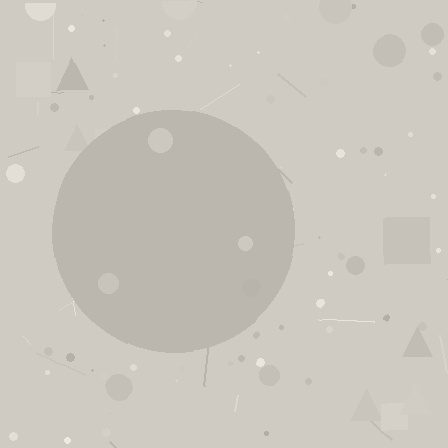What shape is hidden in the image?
A circle is hidden in the image.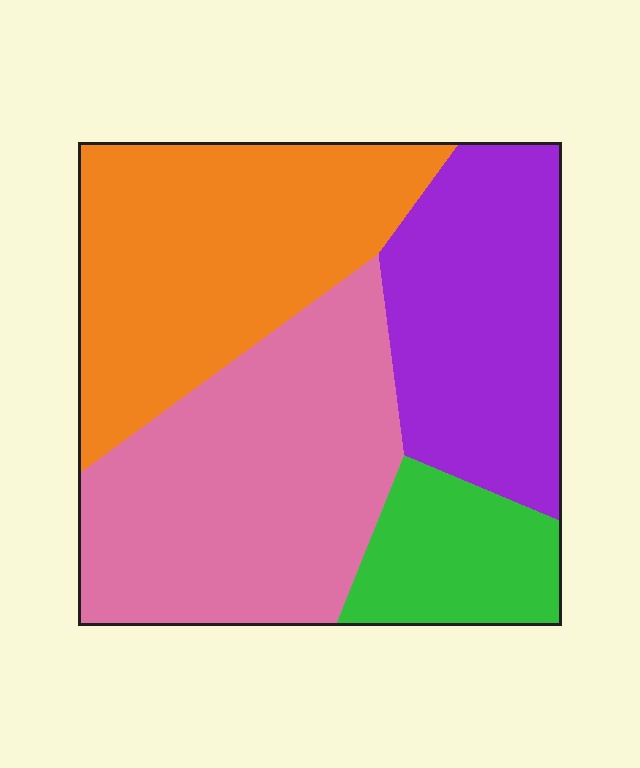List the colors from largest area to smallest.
From largest to smallest: pink, orange, purple, green.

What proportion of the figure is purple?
Purple takes up about one quarter (1/4) of the figure.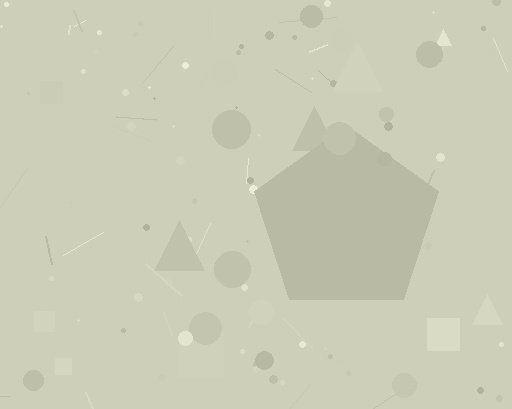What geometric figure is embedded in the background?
A pentagon is embedded in the background.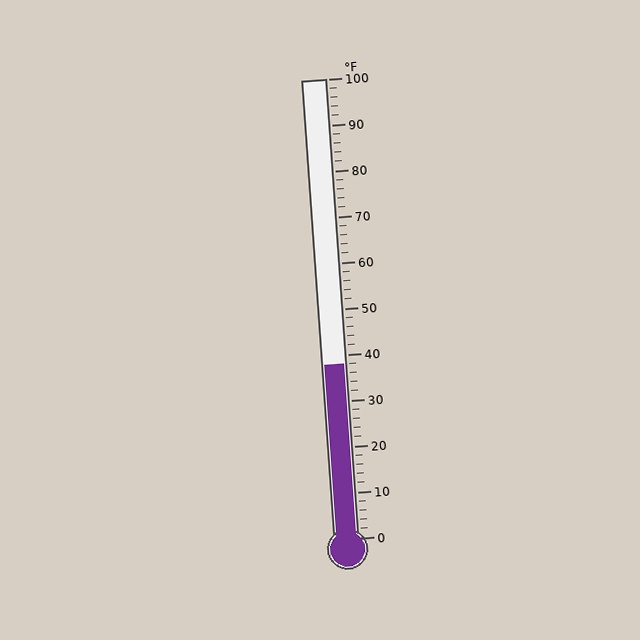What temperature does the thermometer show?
The thermometer shows approximately 38°F.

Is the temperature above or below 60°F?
The temperature is below 60°F.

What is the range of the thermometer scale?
The thermometer scale ranges from 0°F to 100°F.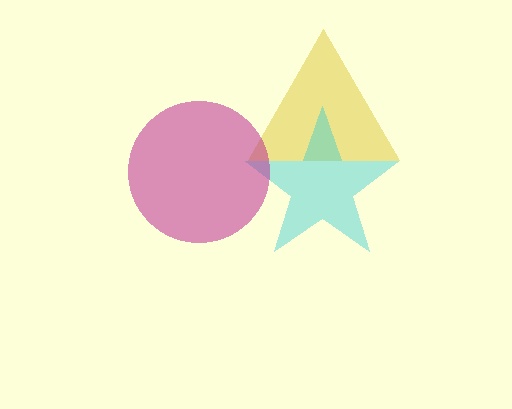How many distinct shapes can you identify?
There are 3 distinct shapes: a yellow triangle, a cyan star, a magenta circle.